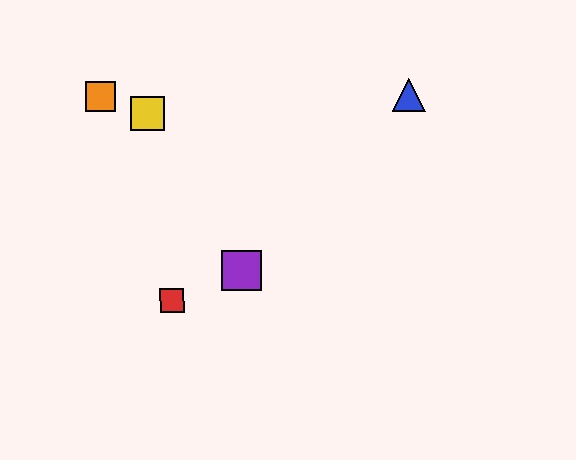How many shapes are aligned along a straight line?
3 shapes (the blue triangle, the green circle, the purple square) are aligned along a straight line.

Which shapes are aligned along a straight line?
The blue triangle, the green circle, the purple square are aligned along a straight line.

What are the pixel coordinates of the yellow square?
The yellow square is at (148, 114).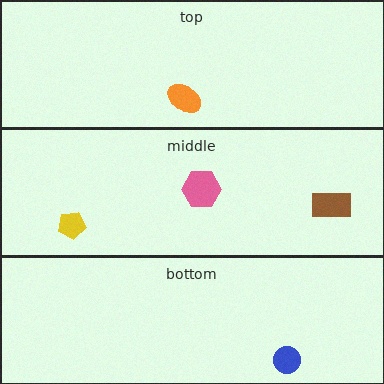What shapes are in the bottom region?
The blue circle.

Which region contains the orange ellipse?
The top region.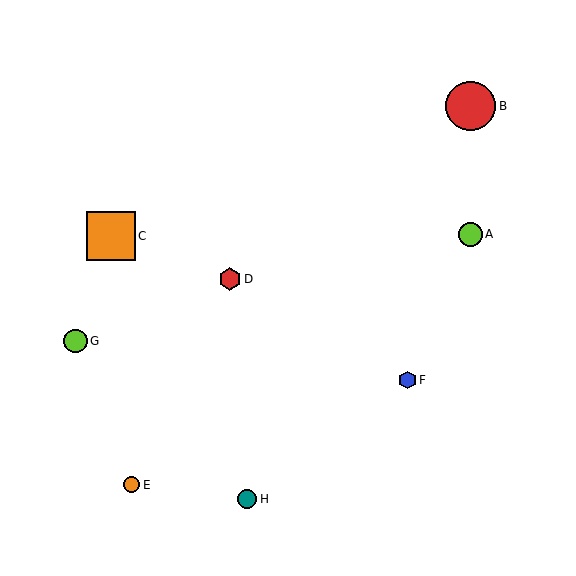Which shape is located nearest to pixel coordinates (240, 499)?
The teal circle (labeled H) at (247, 499) is nearest to that location.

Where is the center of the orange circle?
The center of the orange circle is at (132, 485).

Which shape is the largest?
The red circle (labeled B) is the largest.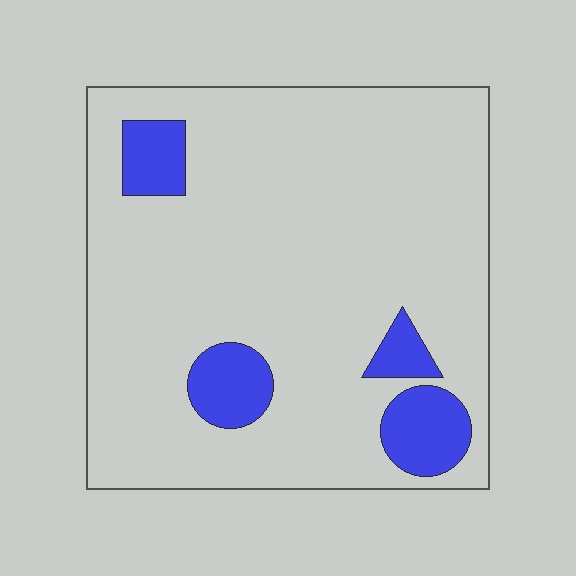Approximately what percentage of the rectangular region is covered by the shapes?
Approximately 15%.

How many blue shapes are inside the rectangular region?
4.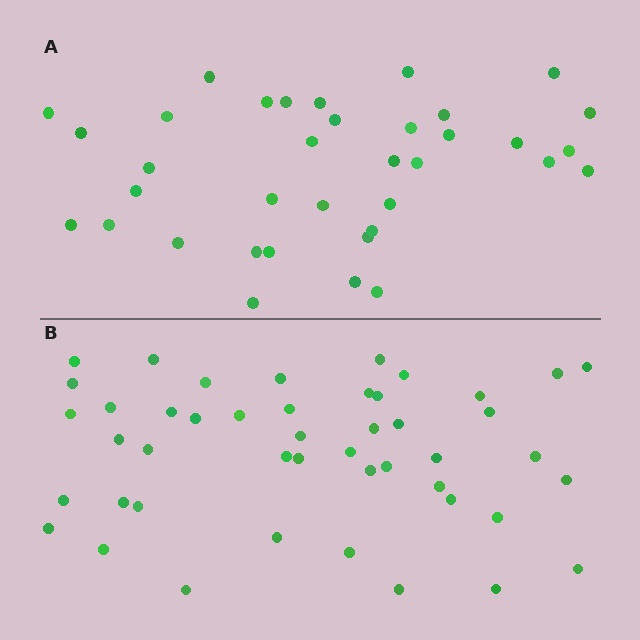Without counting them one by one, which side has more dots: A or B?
Region B (the bottom region) has more dots.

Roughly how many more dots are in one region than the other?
Region B has roughly 10 or so more dots than region A.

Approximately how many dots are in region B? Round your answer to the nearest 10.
About 50 dots. (The exact count is 46, which rounds to 50.)